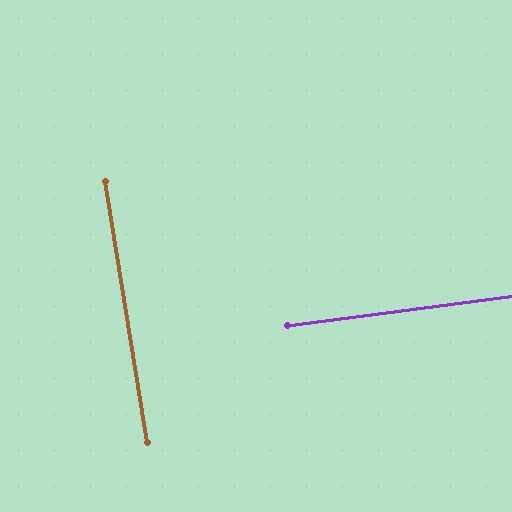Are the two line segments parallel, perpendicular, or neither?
Perpendicular — they meet at approximately 88°.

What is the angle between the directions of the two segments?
Approximately 88 degrees.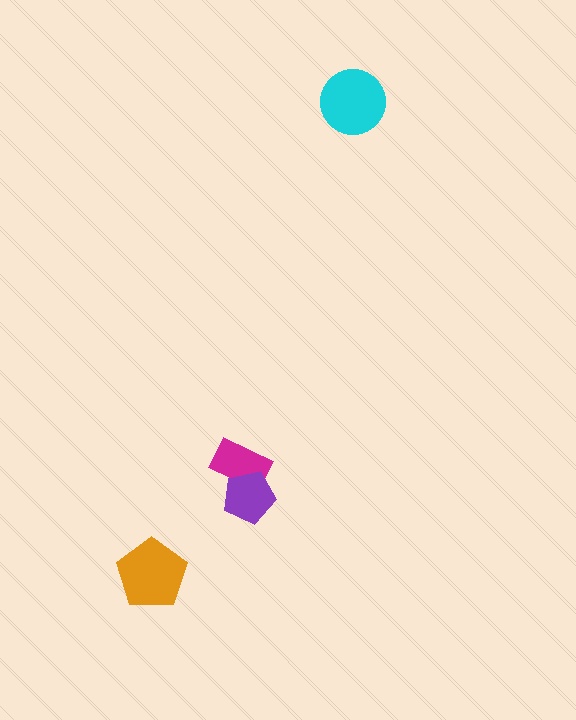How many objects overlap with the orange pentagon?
0 objects overlap with the orange pentagon.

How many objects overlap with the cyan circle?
0 objects overlap with the cyan circle.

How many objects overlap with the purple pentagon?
1 object overlaps with the purple pentagon.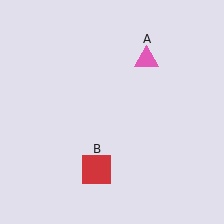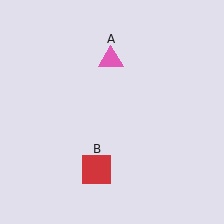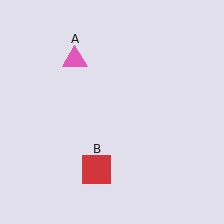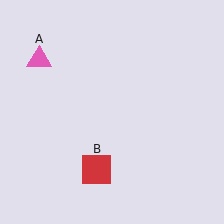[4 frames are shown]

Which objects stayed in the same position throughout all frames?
Red square (object B) remained stationary.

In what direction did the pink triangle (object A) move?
The pink triangle (object A) moved left.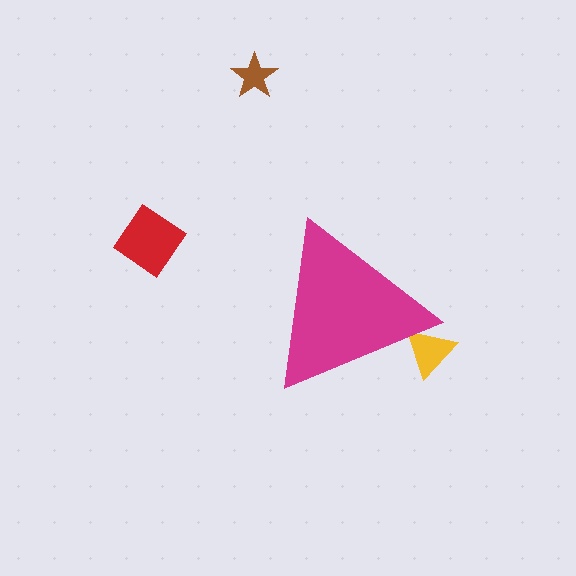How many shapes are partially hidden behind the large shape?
1 shape is partially hidden.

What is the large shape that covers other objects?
A magenta triangle.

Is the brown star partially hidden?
No, the brown star is fully visible.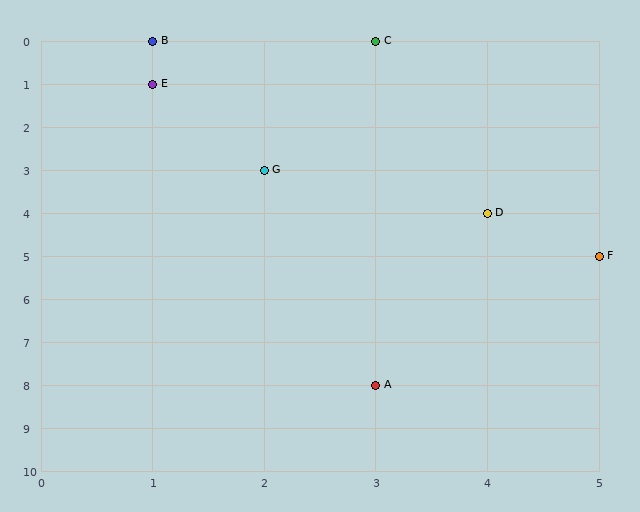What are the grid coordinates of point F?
Point F is at grid coordinates (5, 5).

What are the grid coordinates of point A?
Point A is at grid coordinates (3, 8).